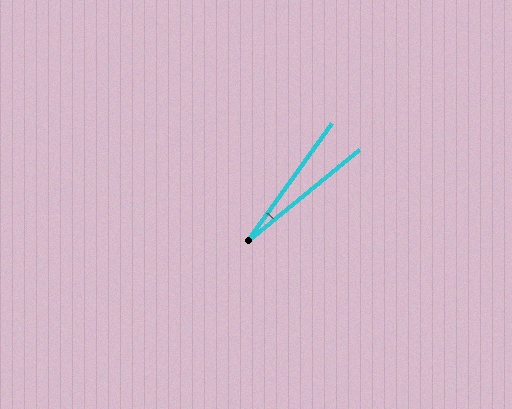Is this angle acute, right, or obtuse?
It is acute.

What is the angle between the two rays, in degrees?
Approximately 15 degrees.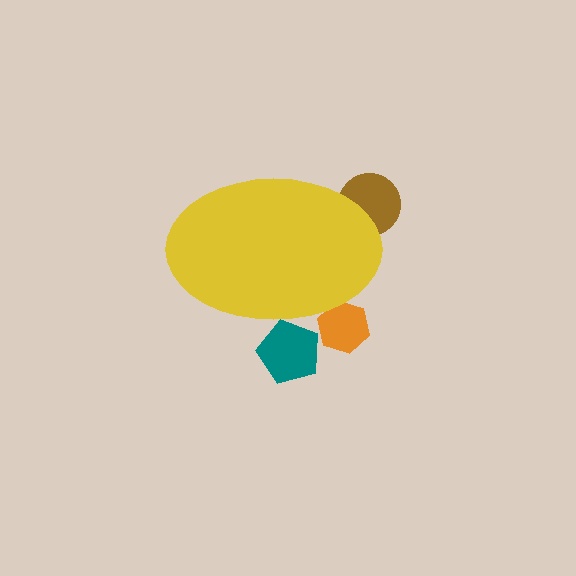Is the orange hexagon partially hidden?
Yes, the orange hexagon is partially hidden behind the yellow ellipse.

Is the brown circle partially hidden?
Yes, the brown circle is partially hidden behind the yellow ellipse.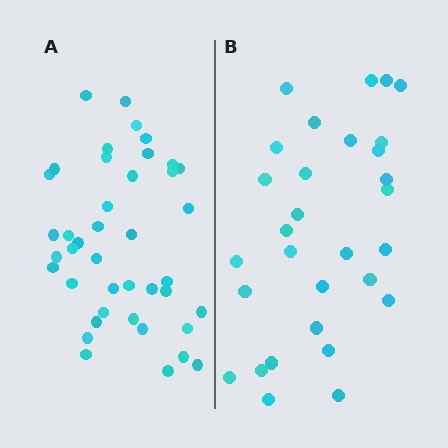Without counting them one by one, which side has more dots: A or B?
Region A (the left region) has more dots.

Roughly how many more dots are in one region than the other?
Region A has roughly 12 or so more dots than region B.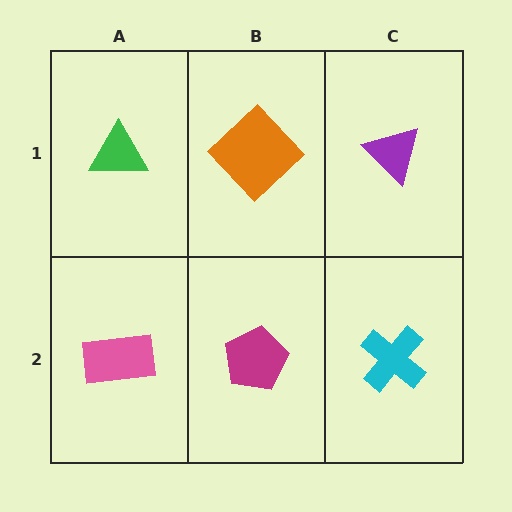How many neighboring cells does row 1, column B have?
3.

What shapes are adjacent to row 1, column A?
A pink rectangle (row 2, column A), an orange diamond (row 1, column B).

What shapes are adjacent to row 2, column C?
A purple triangle (row 1, column C), a magenta pentagon (row 2, column B).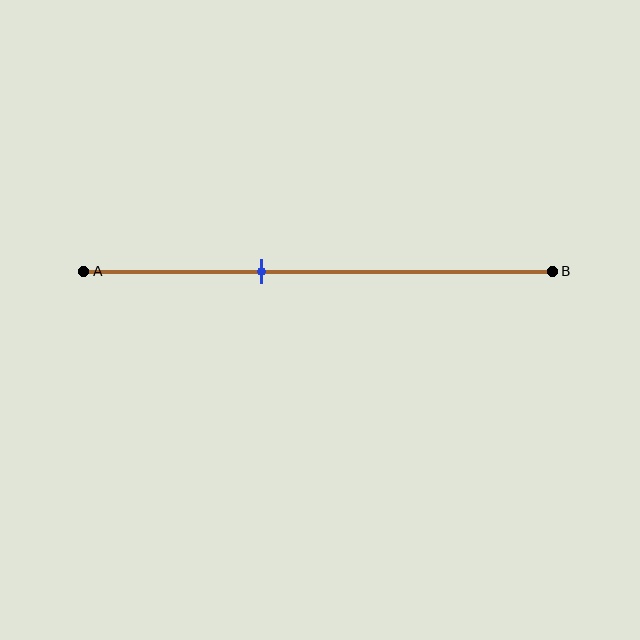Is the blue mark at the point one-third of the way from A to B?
No, the mark is at about 40% from A, not at the 33% one-third point.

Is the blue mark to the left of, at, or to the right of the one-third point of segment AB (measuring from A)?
The blue mark is to the right of the one-third point of segment AB.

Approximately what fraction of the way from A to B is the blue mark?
The blue mark is approximately 40% of the way from A to B.